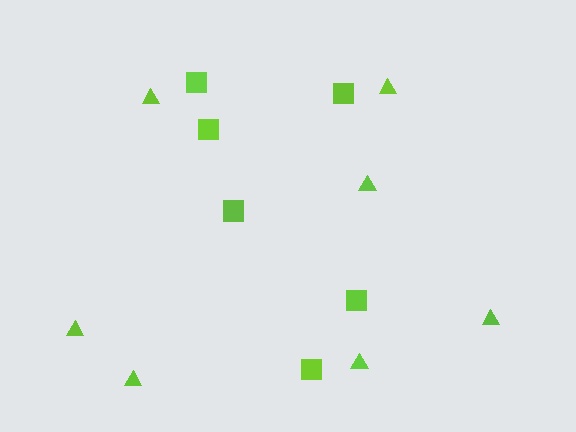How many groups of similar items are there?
There are 2 groups: one group of triangles (7) and one group of squares (6).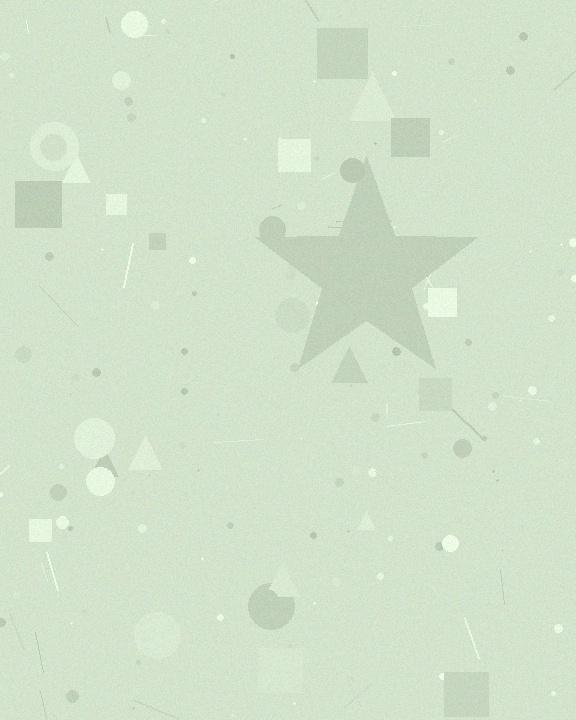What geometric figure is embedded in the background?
A star is embedded in the background.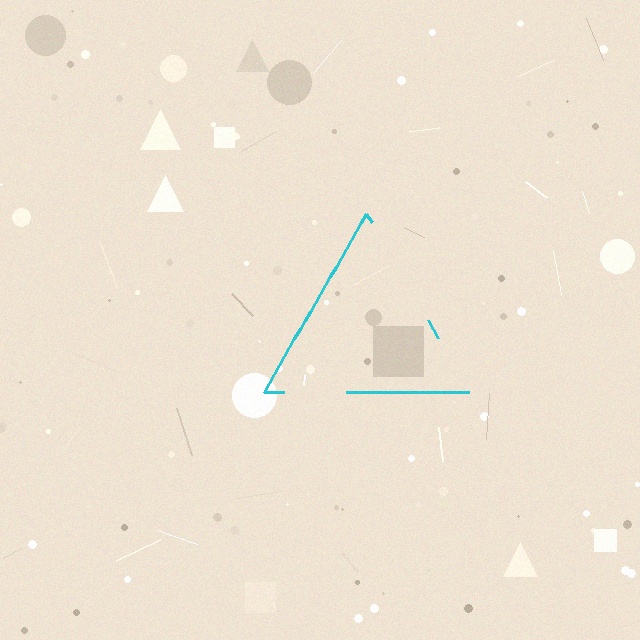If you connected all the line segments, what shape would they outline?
They would outline a triangle.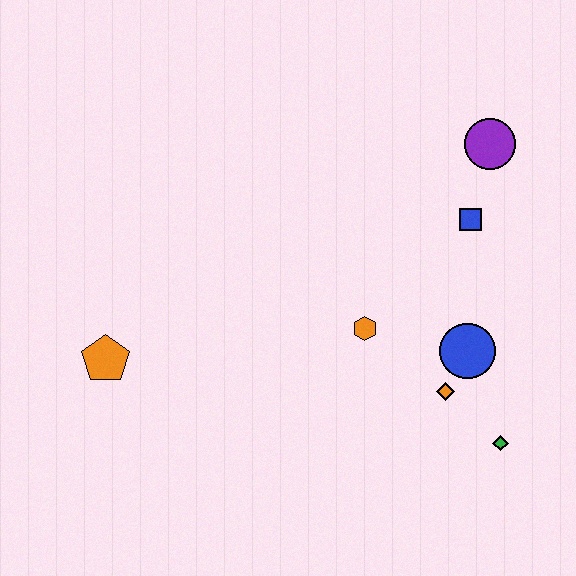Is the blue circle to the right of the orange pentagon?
Yes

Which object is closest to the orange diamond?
The blue circle is closest to the orange diamond.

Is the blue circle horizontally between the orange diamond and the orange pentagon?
No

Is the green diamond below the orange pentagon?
Yes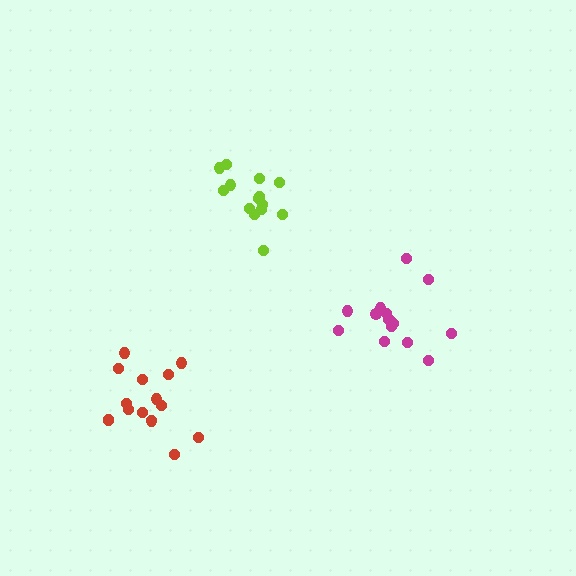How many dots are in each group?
Group 1: 14 dots, Group 2: 16 dots, Group 3: 14 dots (44 total).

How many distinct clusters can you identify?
There are 3 distinct clusters.